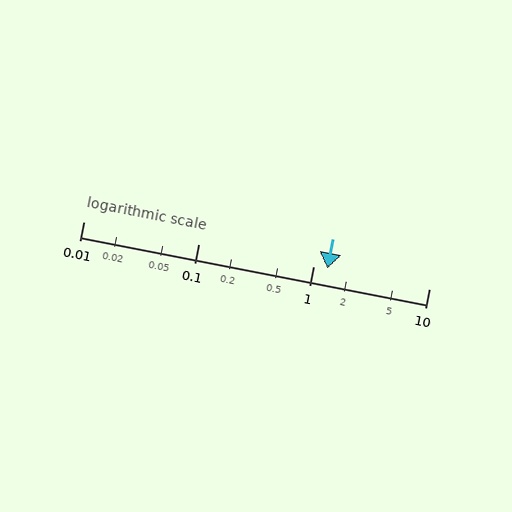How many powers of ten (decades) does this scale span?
The scale spans 3 decades, from 0.01 to 10.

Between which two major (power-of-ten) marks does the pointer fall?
The pointer is between 1 and 10.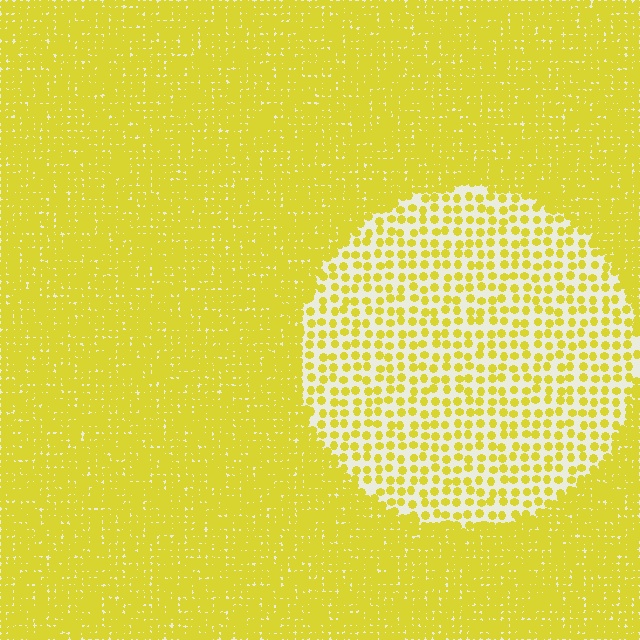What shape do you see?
I see a circle.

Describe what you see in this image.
The image contains small yellow elements arranged at two different densities. A circle-shaped region is visible where the elements are less densely packed than the surrounding area.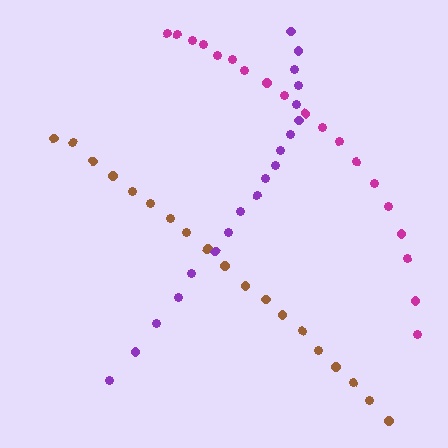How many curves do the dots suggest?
There are 3 distinct paths.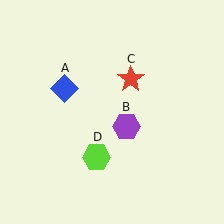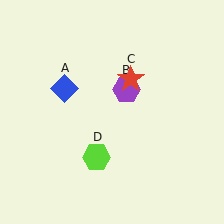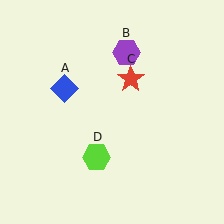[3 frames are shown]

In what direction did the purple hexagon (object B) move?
The purple hexagon (object B) moved up.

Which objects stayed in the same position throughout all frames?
Blue diamond (object A) and red star (object C) and lime hexagon (object D) remained stationary.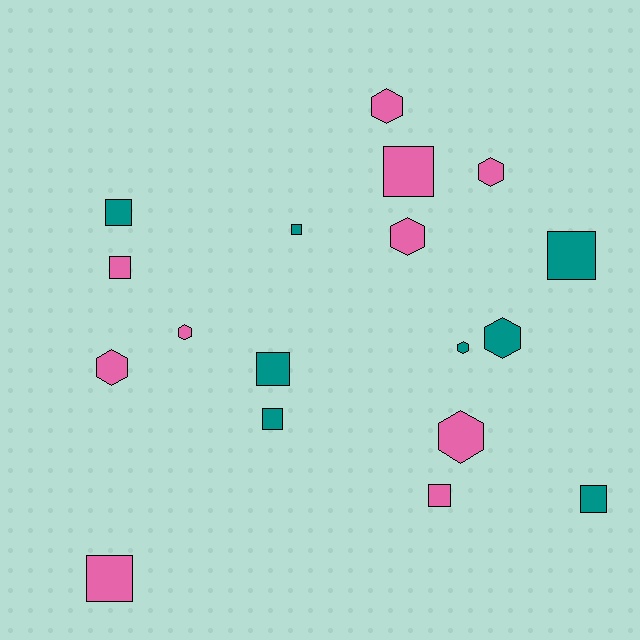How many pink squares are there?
There are 4 pink squares.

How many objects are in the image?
There are 18 objects.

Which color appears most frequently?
Pink, with 10 objects.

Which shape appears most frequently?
Square, with 10 objects.